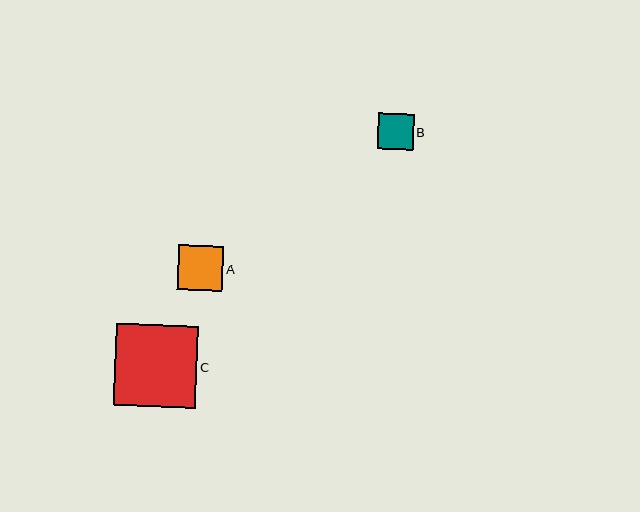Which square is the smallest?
Square B is the smallest with a size of approximately 36 pixels.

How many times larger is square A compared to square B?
Square A is approximately 1.2 times the size of square B.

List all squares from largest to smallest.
From largest to smallest: C, A, B.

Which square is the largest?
Square C is the largest with a size of approximately 83 pixels.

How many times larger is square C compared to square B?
Square C is approximately 2.3 times the size of square B.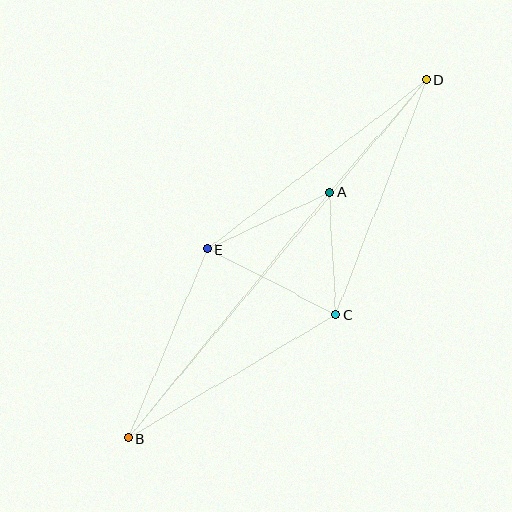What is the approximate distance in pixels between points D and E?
The distance between D and E is approximately 277 pixels.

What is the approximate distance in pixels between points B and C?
The distance between B and C is approximately 242 pixels.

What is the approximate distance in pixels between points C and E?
The distance between C and E is approximately 145 pixels.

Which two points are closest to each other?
Points A and C are closest to each other.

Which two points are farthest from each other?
Points B and D are farthest from each other.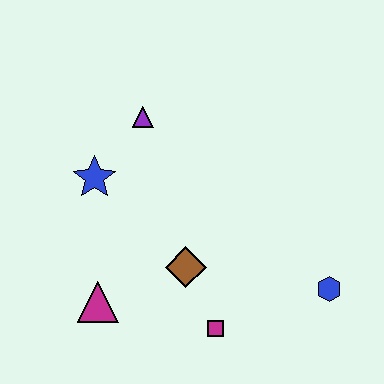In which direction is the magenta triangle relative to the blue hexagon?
The magenta triangle is to the left of the blue hexagon.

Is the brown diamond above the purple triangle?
No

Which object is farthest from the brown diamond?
The purple triangle is farthest from the brown diamond.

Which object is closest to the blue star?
The purple triangle is closest to the blue star.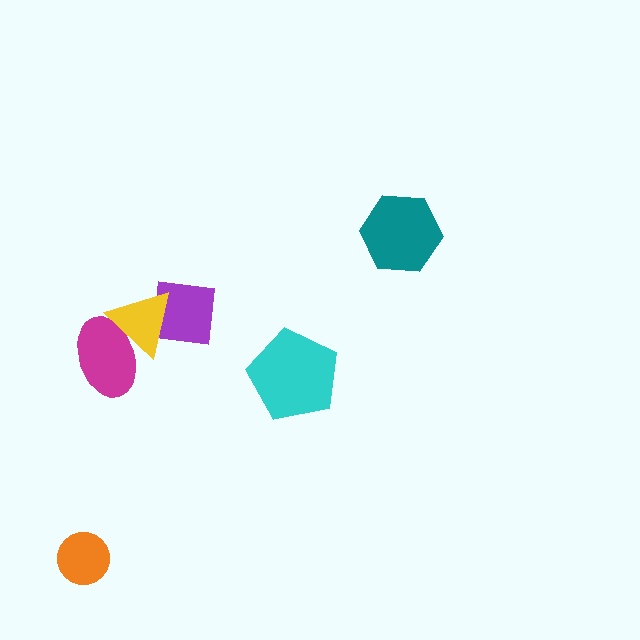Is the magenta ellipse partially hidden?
Yes, it is partially covered by another shape.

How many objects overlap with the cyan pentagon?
0 objects overlap with the cyan pentagon.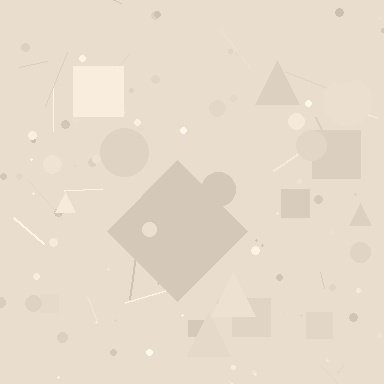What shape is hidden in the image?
A diamond is hidden in the image.